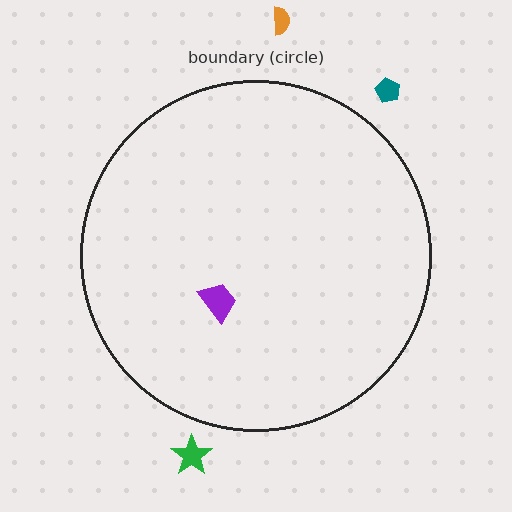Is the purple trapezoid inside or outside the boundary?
Inside.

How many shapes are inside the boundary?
1 inside, 3 outside.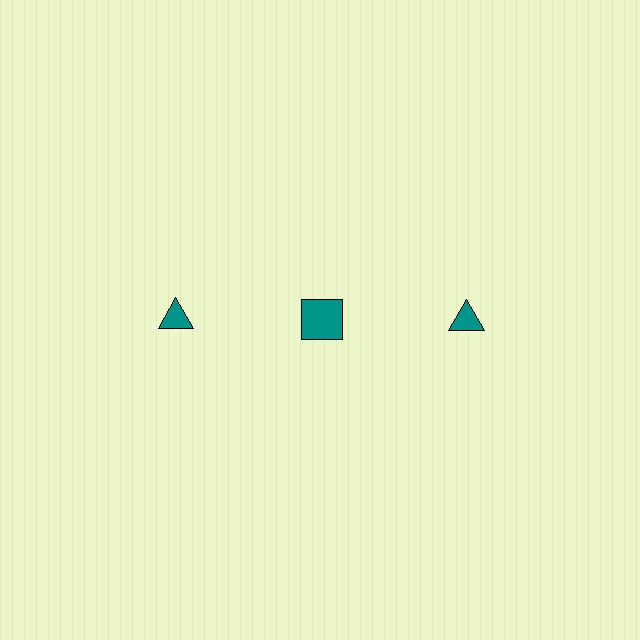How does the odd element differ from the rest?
It has a different shape: square instead of triangle.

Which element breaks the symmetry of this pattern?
The teal square in the top row, second from left column breaks the symmetry. All other shapes are teal triangles.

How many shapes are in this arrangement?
There are 3 shapes arranged in a grid pattern.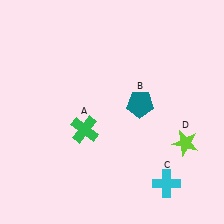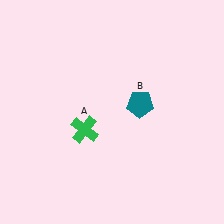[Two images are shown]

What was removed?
The cyan cross (C), the lime star (D) were removed in Image 2.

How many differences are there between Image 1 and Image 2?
There are 2 differences between the two images.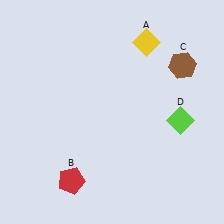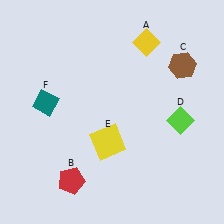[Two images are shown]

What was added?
A yellow square (E), a teal diamond (F) were added in Image 2.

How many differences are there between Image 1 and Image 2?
There are 2 differences between the two images.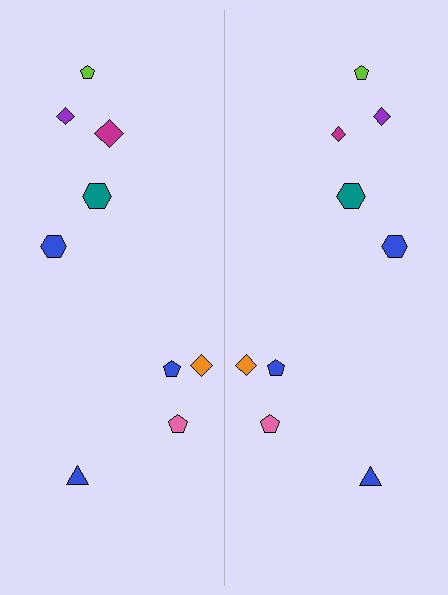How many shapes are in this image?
There are 18 shapes in this image.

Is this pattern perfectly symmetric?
No, the pattern is not perfectly symmetric. The magenta diamond on the right side has a different size than its mirror counterpart.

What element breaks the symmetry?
The magenta diamond on the right side has a different size than its mirror counterpart.